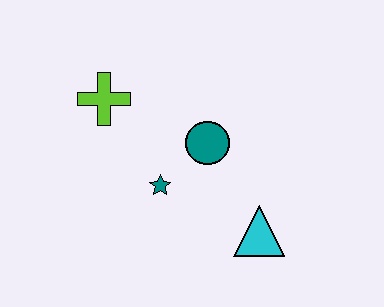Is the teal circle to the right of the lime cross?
Yes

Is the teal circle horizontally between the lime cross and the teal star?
No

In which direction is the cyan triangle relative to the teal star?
The cyan triangle is to the right of the teal star.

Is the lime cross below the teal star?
No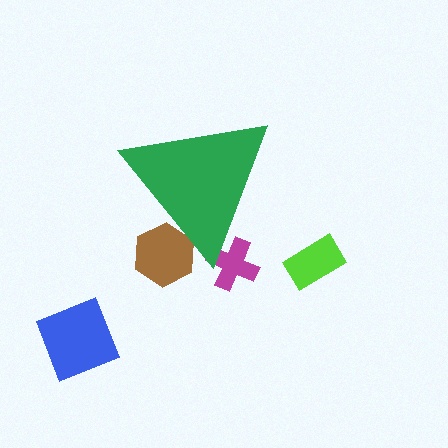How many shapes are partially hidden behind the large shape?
2 shapes are partially hidden.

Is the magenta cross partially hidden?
Yes, the magenta cross is partially hidden behind the green triangle.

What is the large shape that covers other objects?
A green triangle.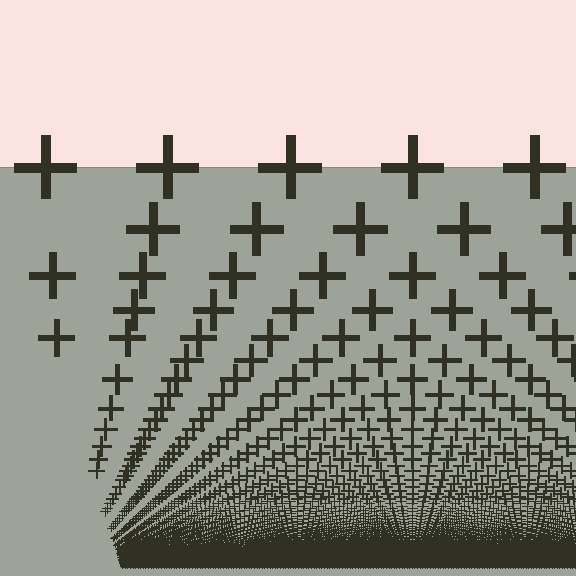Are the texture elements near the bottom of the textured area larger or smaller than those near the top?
Smaller. The gradient is inverted — elements near the bottom are smaller and denser.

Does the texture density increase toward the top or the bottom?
Density increases toward the bottom.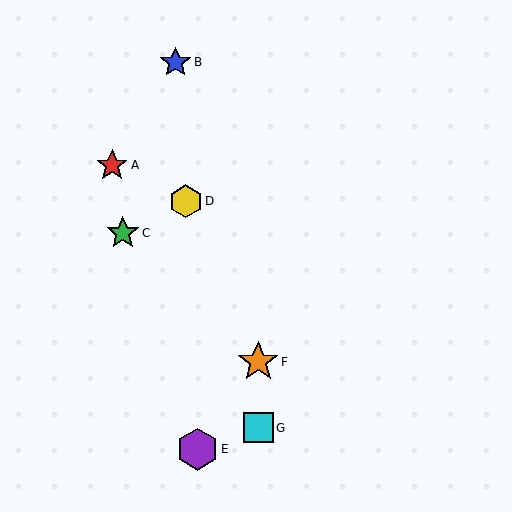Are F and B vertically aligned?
No, F is at x≈258 and B is at x≈176.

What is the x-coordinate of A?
Object A is at x≈112.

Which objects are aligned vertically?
Objects F, G are aligned vertically.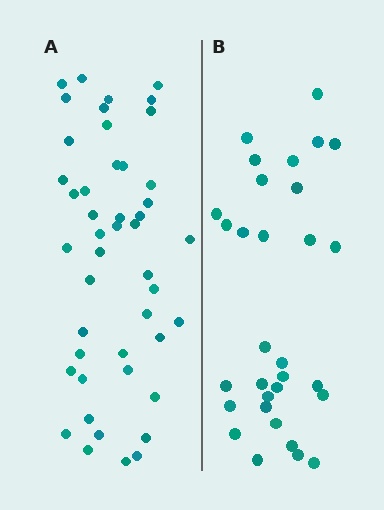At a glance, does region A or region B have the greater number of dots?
Region A (the left region) has more dots.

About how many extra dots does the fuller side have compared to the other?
Region A has approximately 15 more dots than region B.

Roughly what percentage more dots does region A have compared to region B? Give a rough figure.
About 50% more.